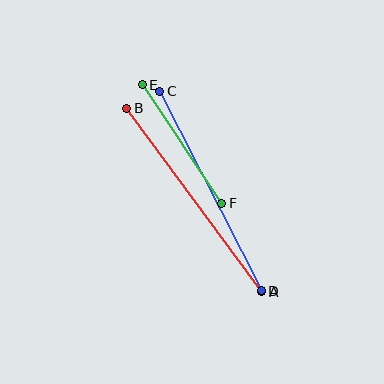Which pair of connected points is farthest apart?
Points A and B are farthest apart.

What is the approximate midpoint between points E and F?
The midpoint is at approximately (182, 144) pixels.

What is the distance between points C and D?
The distance is approximately 224 pixels.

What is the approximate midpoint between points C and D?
The midpoint is at approximately (211, 191) pixels.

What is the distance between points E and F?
The distance is approximately 143 pixels.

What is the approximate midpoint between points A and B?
The midpoint is at approximately (194, 200) pixels.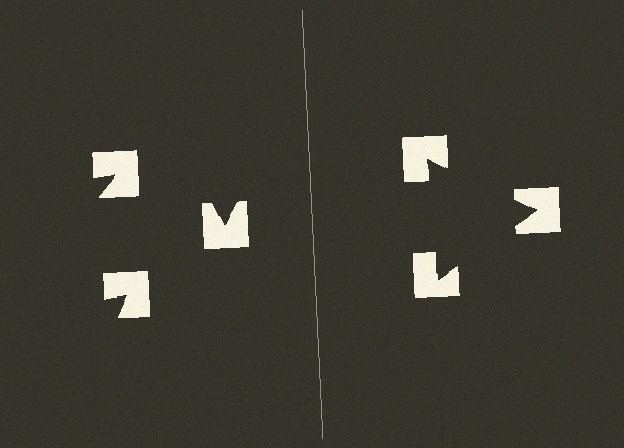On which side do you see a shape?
An illusory triangle appears on the right side. On the left side the wedge cuts are rotated, so no coherent shape forms.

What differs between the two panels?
The notched squares are positioned identically on both sides; only the wedge orientations differ. On the right they align to a triangle; on the left they are misaligned.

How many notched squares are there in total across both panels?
6 — 3 on each side.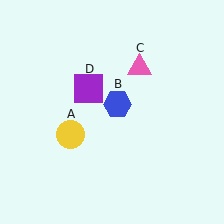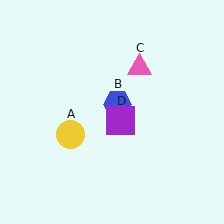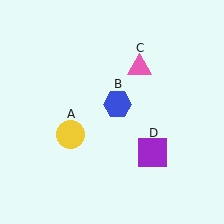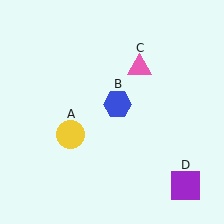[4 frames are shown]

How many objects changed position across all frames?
1 object changed position: purple square (object D).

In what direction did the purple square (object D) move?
The purple square (object D) moved down and to the right.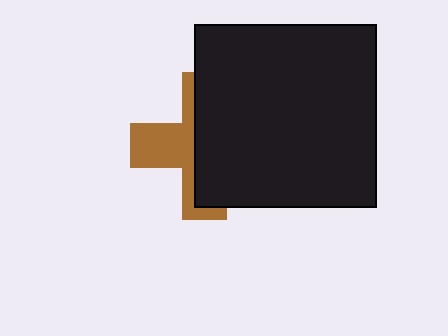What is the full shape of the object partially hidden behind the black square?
The partially hidden object is a brown cross.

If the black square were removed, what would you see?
You would see the complete brown cross.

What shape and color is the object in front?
The object in front is a black square.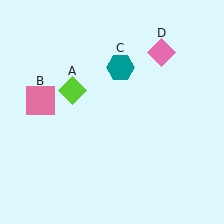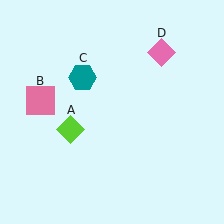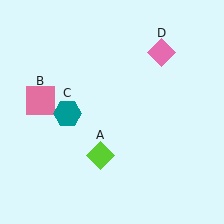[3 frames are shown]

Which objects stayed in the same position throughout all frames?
Pink square (object B) and pink diamond (object D) remained stationary.